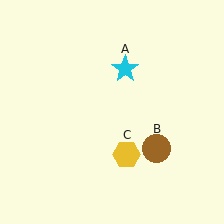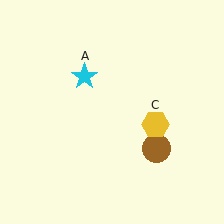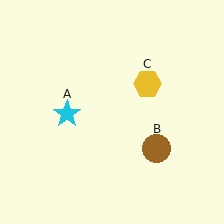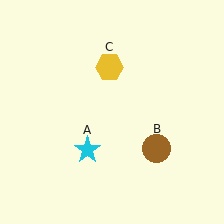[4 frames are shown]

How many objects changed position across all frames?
2 objects changed position: cyan star (object A), yellow hexagon (object C).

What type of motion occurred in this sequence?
The cyan star (object A), yellow hexagon (object C) rotated counterclockwise around the center of the scene.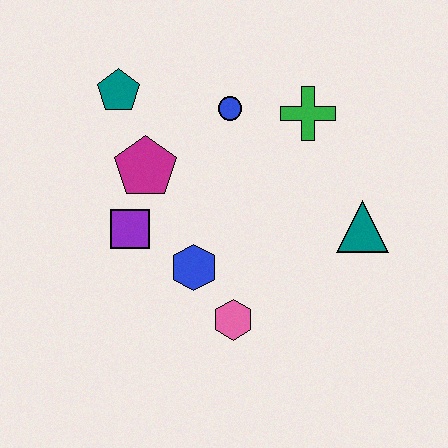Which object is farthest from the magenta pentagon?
The teal triangle is farthest from the magenta pentagon.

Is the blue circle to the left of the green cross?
Yes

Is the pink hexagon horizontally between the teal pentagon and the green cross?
Yes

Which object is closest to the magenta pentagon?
The purple square is closest to the magenta pentagon.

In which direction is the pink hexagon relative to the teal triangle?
The pink hexagon is to the left of the teal triangle.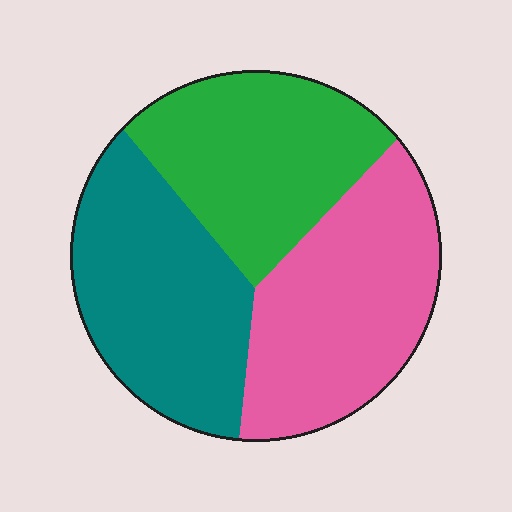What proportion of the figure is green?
Green covers 31% of the figure.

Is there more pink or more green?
Pink.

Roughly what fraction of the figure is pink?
Pink covers roughly 35% of the figure.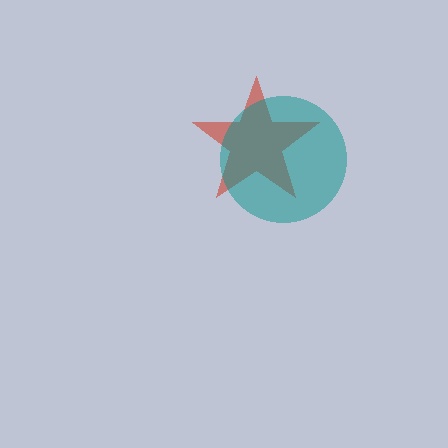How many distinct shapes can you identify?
There are 2 distinct shapes: a red star, a teal circle.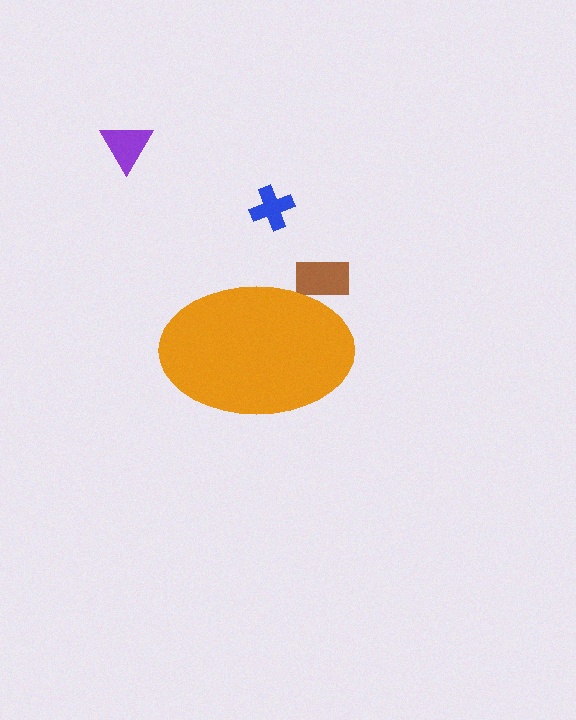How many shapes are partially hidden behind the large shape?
1 shape is partially hidden.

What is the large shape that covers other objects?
An orange ellipse.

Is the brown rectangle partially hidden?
Yes, the brown rectangle is partially hidden behind the orange ellipse.